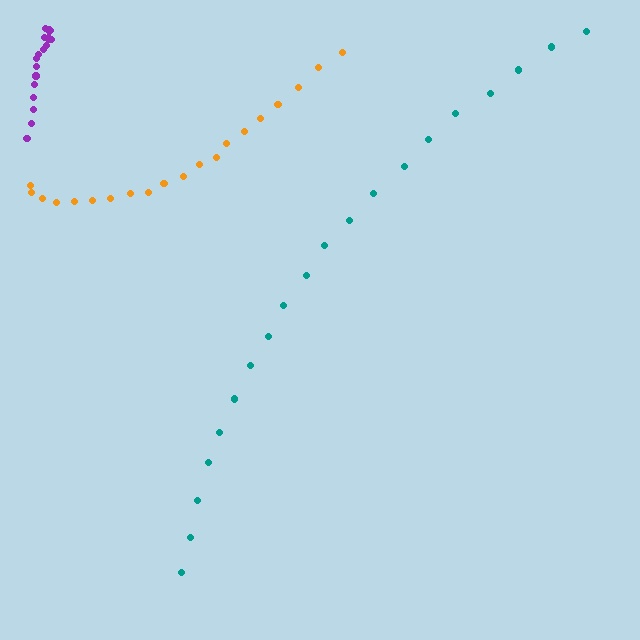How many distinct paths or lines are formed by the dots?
There are 3 distinct paths.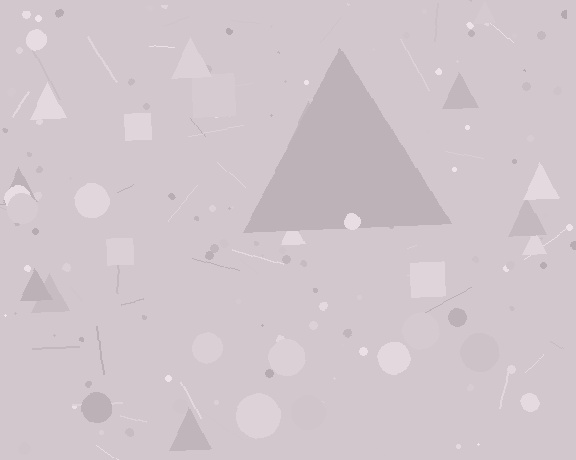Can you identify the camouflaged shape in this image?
The camouflaged shape is a triangle.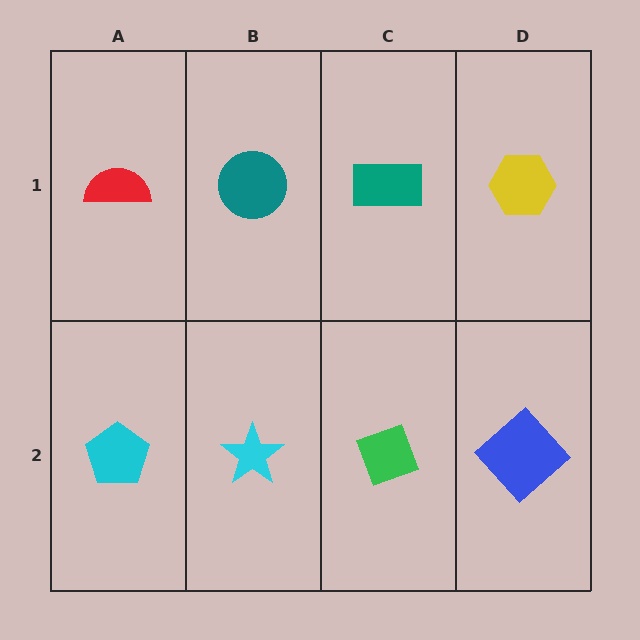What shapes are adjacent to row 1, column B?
A cyan star (row 2, column B), a red semicircle (row 1, column A), a teal rectangle (row 1, column C).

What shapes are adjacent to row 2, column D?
A yellow hexagon (row 1, column D), a green diamond (row 2, column C).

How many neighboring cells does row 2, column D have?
2.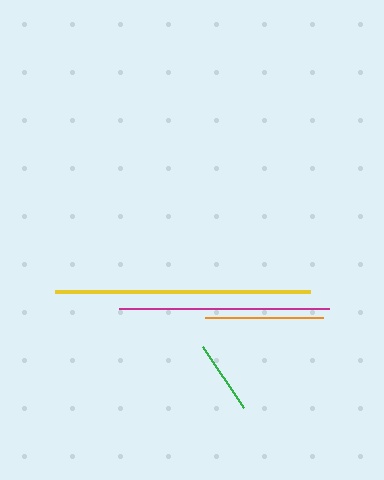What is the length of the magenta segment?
The magenta segment is approximately 210 pixels long.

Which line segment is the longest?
The yellow line is the longest at approximately 255 pixels.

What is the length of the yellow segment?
The yellow segment is approximately 255 pixels long.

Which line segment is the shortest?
The green line is the shortest at approximately 74 pixels.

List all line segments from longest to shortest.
From longest to shortest: yellow, magenta, orange, green.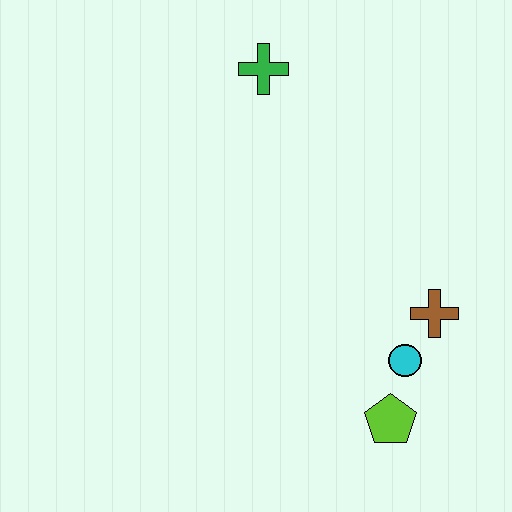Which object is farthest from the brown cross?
The green cross is farthest from the brown cross.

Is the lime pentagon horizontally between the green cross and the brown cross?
Yes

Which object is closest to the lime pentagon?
The cyan circle is closest to the lime pentagon.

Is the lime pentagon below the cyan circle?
Yes